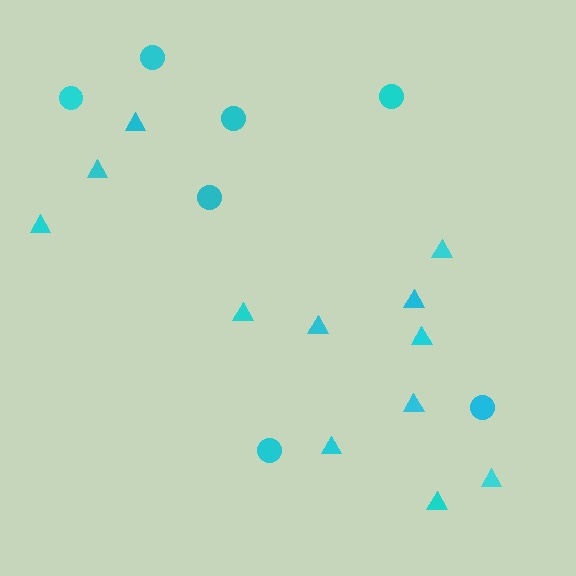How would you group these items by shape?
There are 2 groups: one group of circles (7) and one group of triangles (12).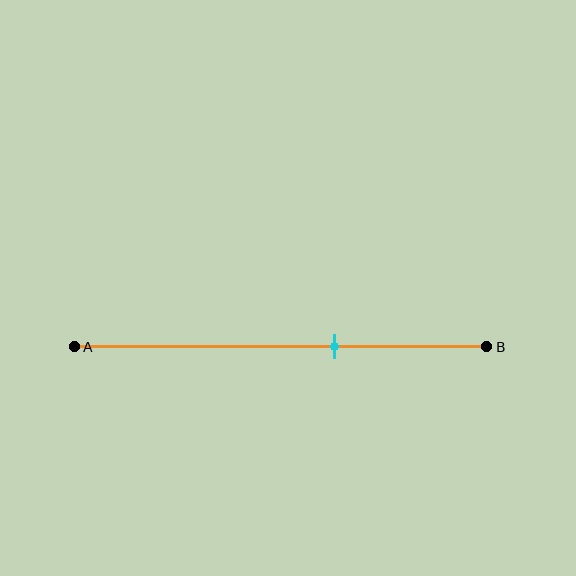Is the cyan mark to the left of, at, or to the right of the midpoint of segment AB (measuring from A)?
The cyan mark is to the right of the midpoint of segment AB.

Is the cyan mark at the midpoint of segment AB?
No, the mark is at about 65% from A, not at the 50% midpoint.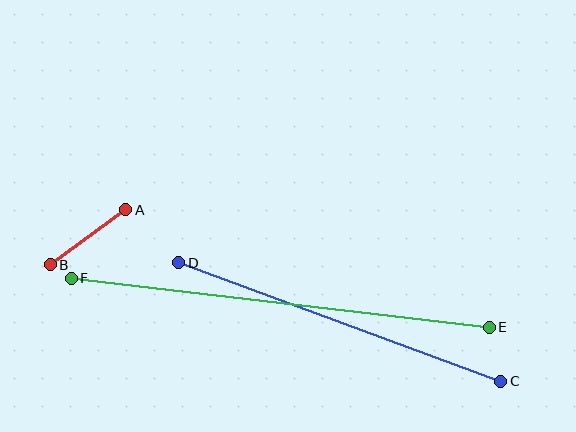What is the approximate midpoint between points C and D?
The midpoint is at approximately (340, 322) pixels.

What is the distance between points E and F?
The distance is approximately 421 pixels.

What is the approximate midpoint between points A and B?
The midpoint is at approximately (88, 237) pixels.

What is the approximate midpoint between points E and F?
The midpoint is at approximately (280, 303) pixels.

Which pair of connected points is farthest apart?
Points E and F are farthest apart.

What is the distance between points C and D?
The distance is approximately 343 pixels.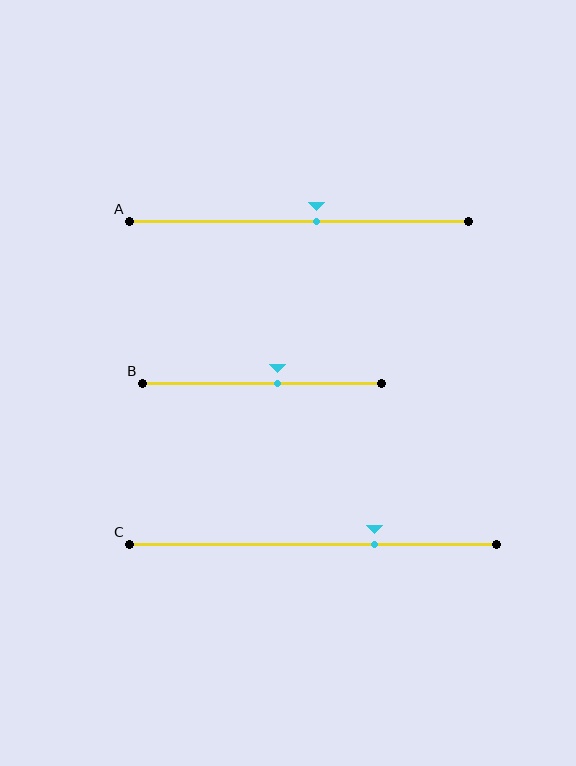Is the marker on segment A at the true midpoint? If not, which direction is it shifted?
No, the marker on segment A is shifted to the right by about 5% of the segment length.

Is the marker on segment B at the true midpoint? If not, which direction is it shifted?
No, the marker on segment B is shifted to the right by about 7% of the segment length.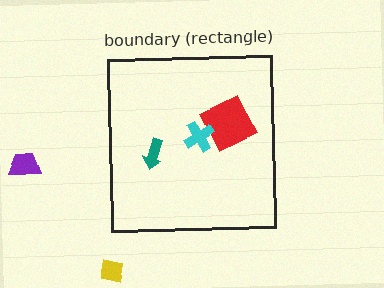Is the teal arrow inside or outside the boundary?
Inside.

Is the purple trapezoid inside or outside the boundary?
Outside.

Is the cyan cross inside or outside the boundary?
Inside.